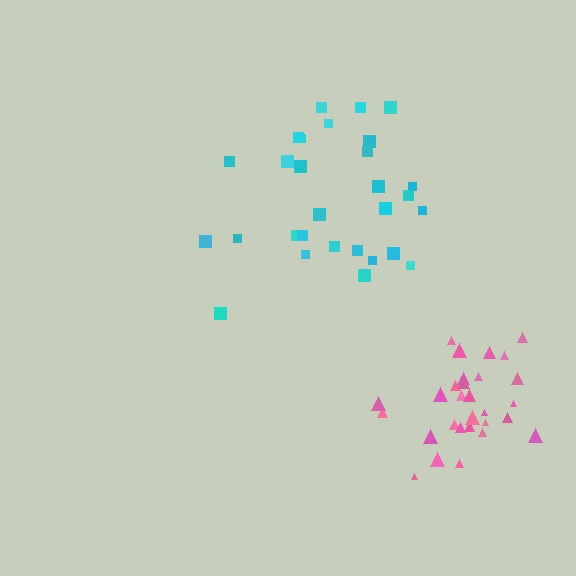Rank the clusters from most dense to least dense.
pink, cyan.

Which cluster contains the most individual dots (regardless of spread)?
Cyan (30).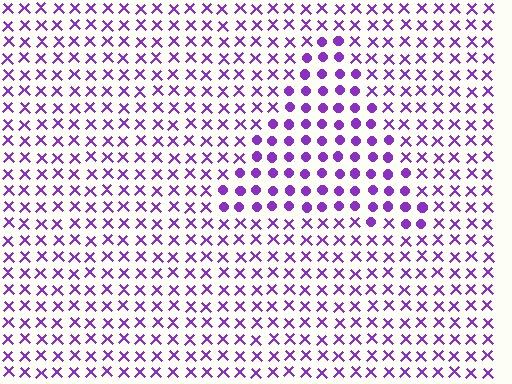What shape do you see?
I see a triangle.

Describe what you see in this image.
The image is filled with small purple elements arranged in a uniform grid. A triangle-shaped region contains circles, while the surrounding area contains X marks. The boundary is defined purely by the change in element shape.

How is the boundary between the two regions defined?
The boundary is defined by a change in element shape: circles inside vs. X marks outside. All elements share the same color and spacing.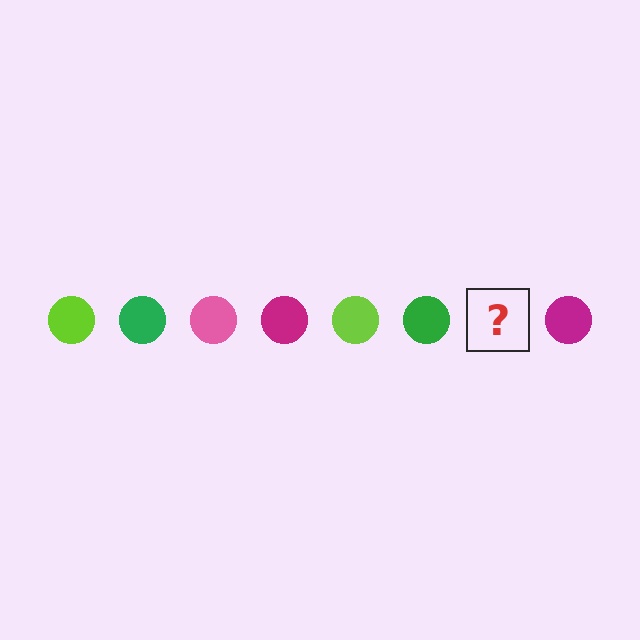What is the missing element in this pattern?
The missing element is a pink circle.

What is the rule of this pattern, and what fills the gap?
The rule is that the pattern cycles through lime, green, pink, magenta circles. The gap should be filled with a pink circle.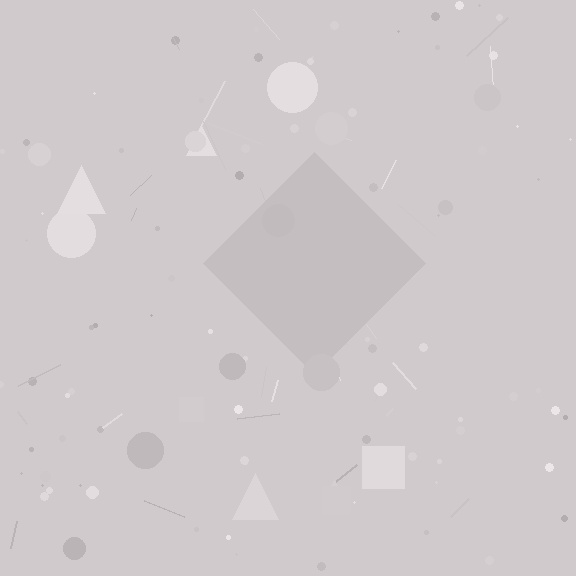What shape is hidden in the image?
A diamond is hidden in the image.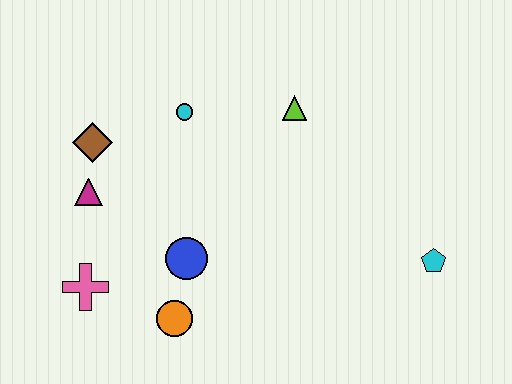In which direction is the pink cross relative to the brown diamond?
The pink cross is below the brown diamond.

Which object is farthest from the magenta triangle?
The cyan pentagon is farthest from the magenta triangle.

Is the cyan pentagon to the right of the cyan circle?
Yes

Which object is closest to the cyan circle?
The brown diamond is closest to the cyan circle.